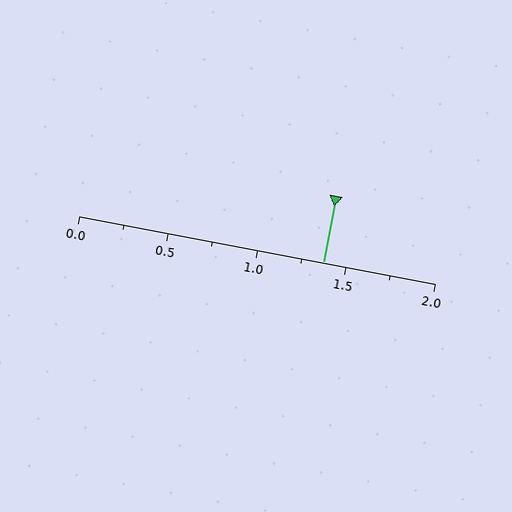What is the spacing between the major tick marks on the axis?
The major ticks are spaced 0.5 apart.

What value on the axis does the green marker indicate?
The marker indicates approximately 1.38.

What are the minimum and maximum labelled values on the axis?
The axis runs from 0.0 to 2.0.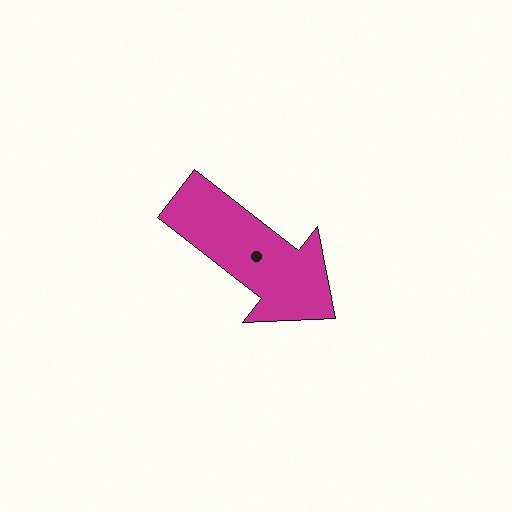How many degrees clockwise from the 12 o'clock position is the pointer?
Approximately 128 degrees.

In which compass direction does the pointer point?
Southeast.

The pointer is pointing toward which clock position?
Roughly 4 o'clock.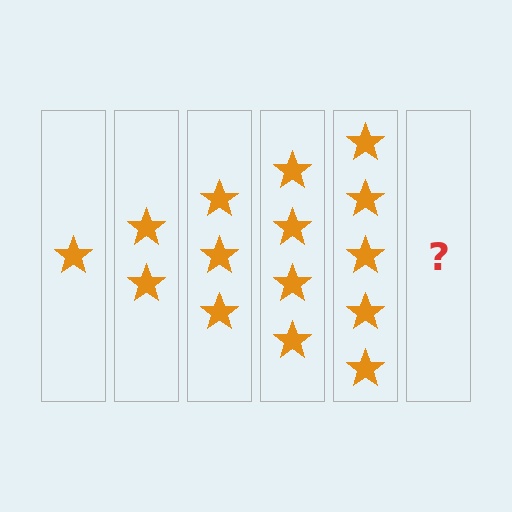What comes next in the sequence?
The next element should be 6 stars.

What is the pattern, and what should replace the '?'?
The pattern is that each step adds one more star. The '?' should be 6 stars.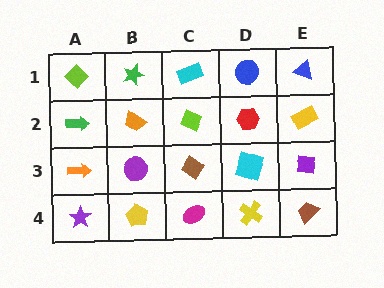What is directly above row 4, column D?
A cyan square.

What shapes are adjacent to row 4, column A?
An orange arrow (row 3, column A), a yellow pentagon (row 4, column B).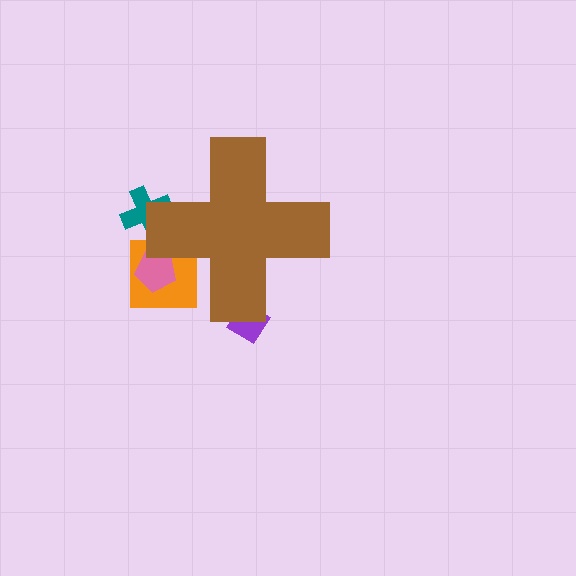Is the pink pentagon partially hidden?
Yes, the pink pentagon is partially hidden behind the brown cross.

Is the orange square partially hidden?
Yes, the orange square is partially hidden behind the brown cross.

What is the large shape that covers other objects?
A brown cross.